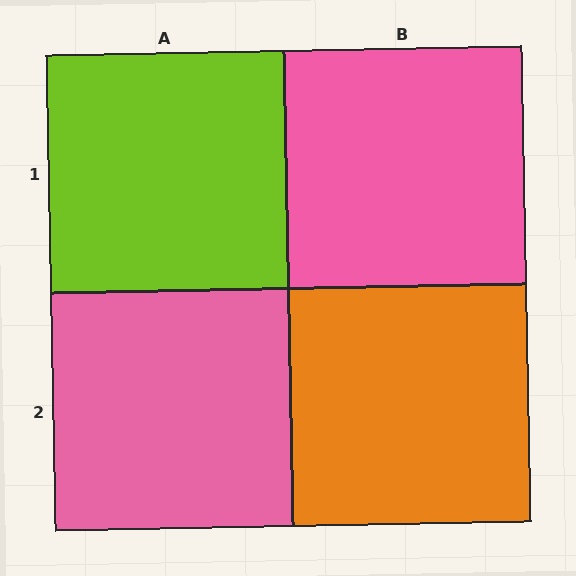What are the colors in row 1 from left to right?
Lime, pink.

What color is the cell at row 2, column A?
Pink.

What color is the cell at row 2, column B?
Orange.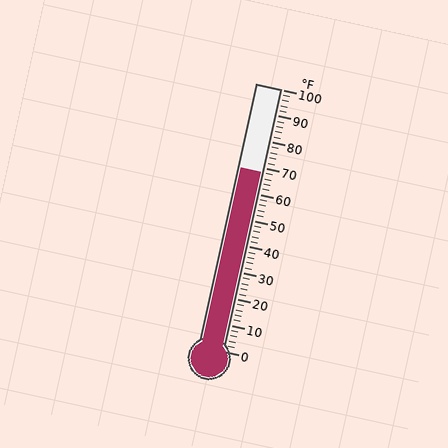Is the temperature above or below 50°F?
The temperature is above 50°F.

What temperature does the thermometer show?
The thermometer shows approximately 68°F.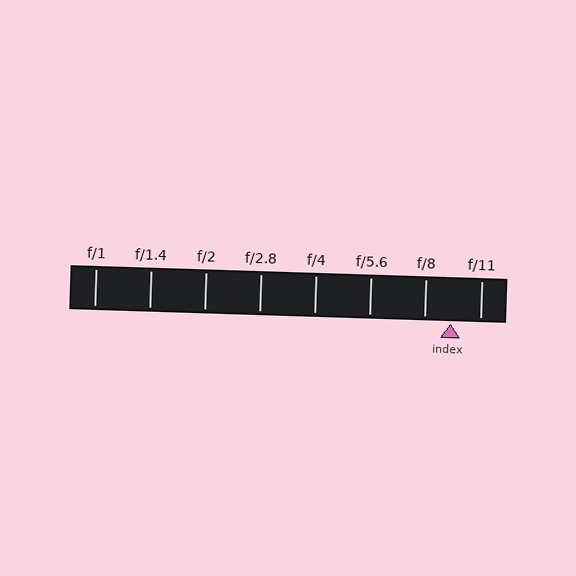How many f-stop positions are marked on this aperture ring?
There are 8 f-stop positions marked.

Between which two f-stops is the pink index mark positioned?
The index mark is between f/8 and f/11.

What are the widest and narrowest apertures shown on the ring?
The widest aperture shown is f/1 and the narrowest is f/11.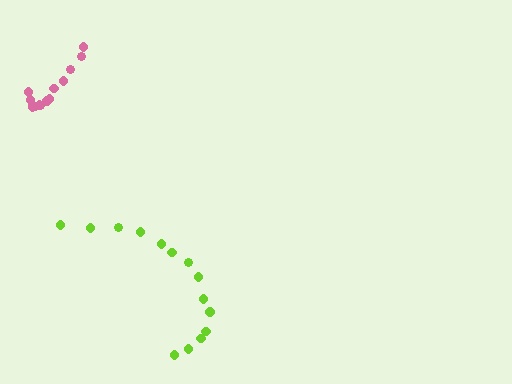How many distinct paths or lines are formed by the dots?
There are 2 distinct paths.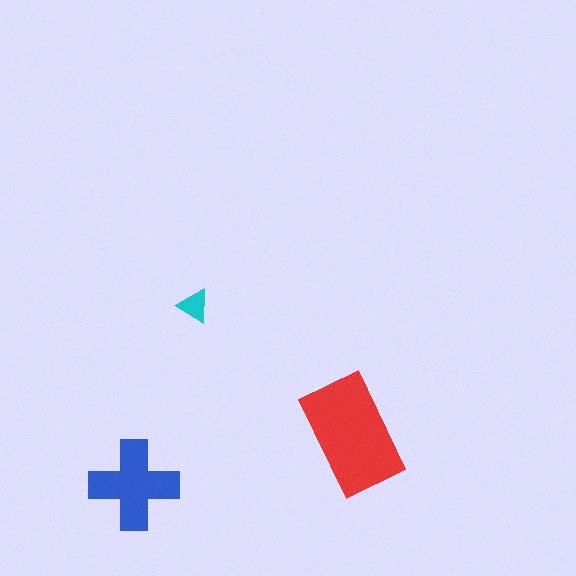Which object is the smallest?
The cyan triangle.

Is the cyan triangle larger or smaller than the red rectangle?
Smaller.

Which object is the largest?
The red rectangle.